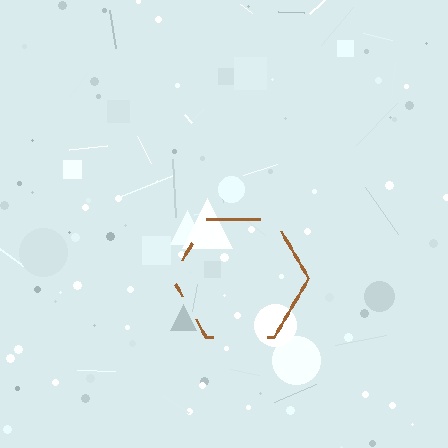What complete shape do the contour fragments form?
The contour fragments form a hexagon.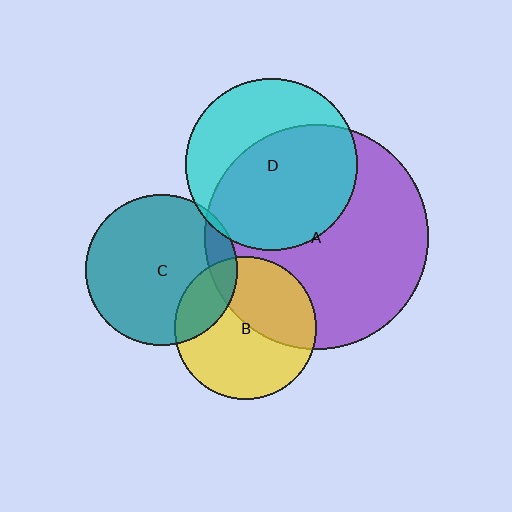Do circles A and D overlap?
Yes.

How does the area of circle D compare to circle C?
Approximately 1.3 times.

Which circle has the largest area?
Circle A (purple).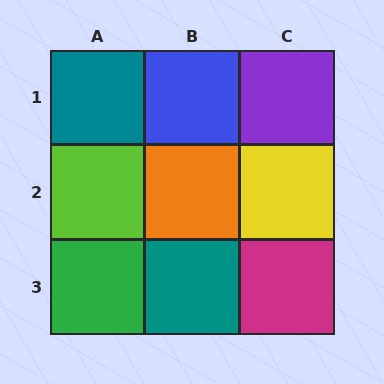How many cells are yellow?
1 cell is yellow.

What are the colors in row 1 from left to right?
Teal, blue, purple.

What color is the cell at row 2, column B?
Orange.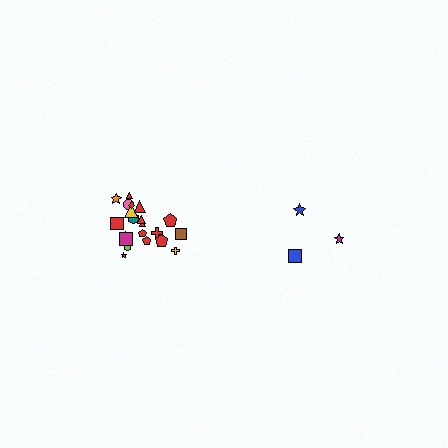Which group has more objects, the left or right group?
The left group.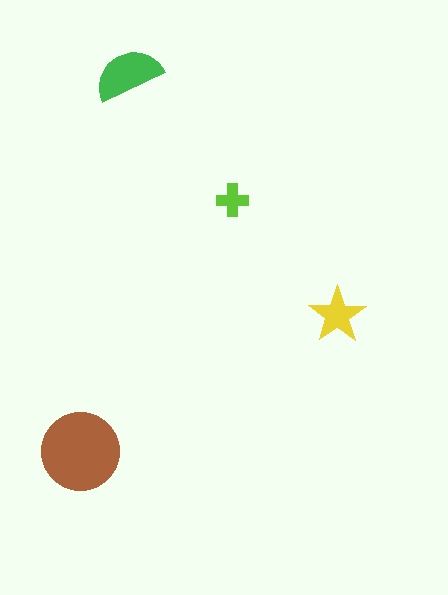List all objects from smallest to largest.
The lime cross, the yellow star, the green semicircle, the brown circle.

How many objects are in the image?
There are 4 objects in the image.